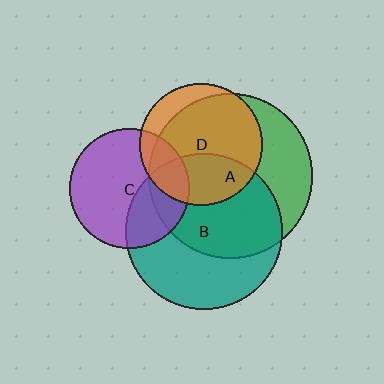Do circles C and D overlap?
Yes.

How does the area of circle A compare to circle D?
Approximately 1.8 times.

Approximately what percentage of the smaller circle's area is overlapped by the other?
Approximately 20%.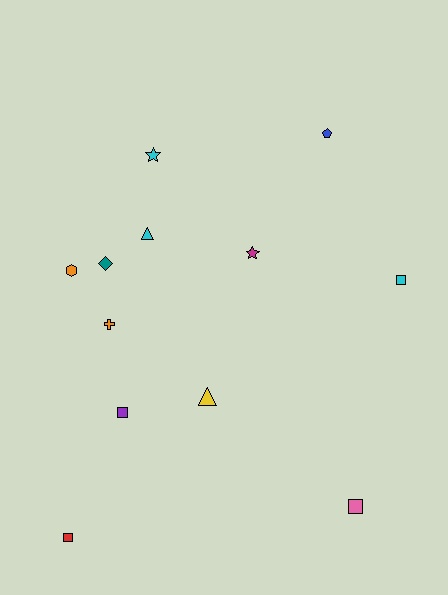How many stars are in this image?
There are 2 stars.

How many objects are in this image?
There are 12 objects.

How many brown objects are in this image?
There are no brown objects.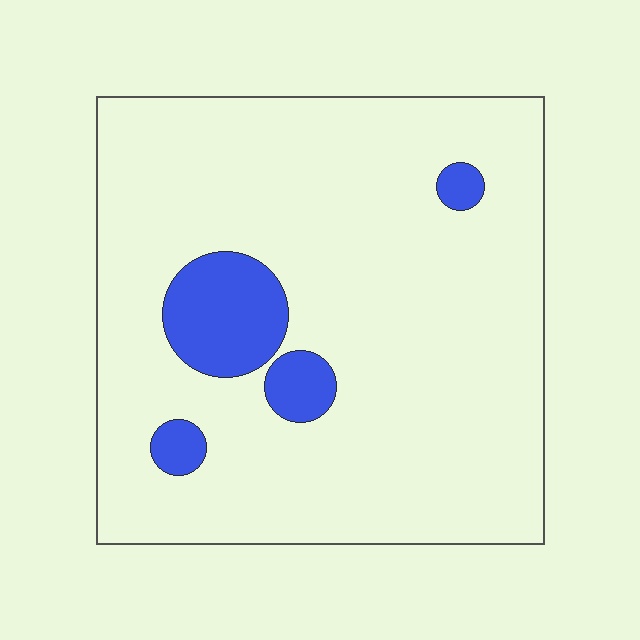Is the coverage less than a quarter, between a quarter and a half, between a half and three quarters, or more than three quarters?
Less than a quarter.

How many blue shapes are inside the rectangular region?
4.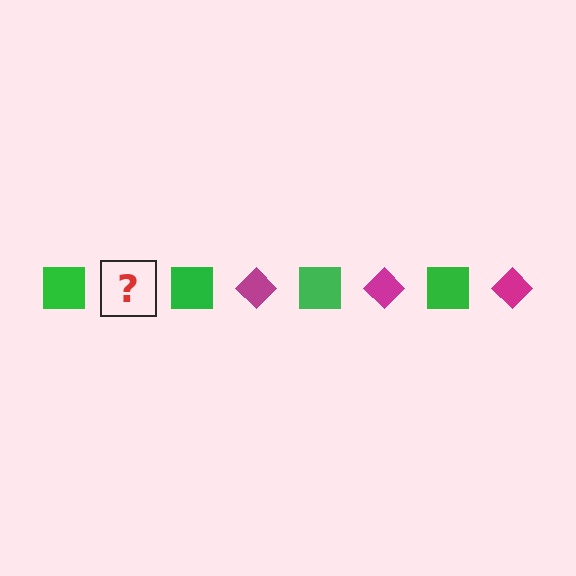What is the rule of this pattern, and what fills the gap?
The rule is that the pattern alternates between green square and magenta diamond. The gap should be filled with a magenta diamond.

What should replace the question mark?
The question mark should be replaced with a magenta diamond.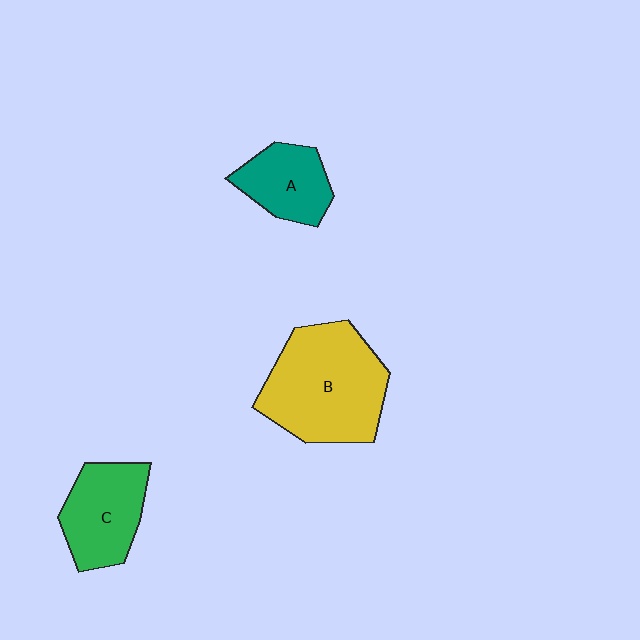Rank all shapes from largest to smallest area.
From largest to smallest: B (yellow), C (green), A (teal).